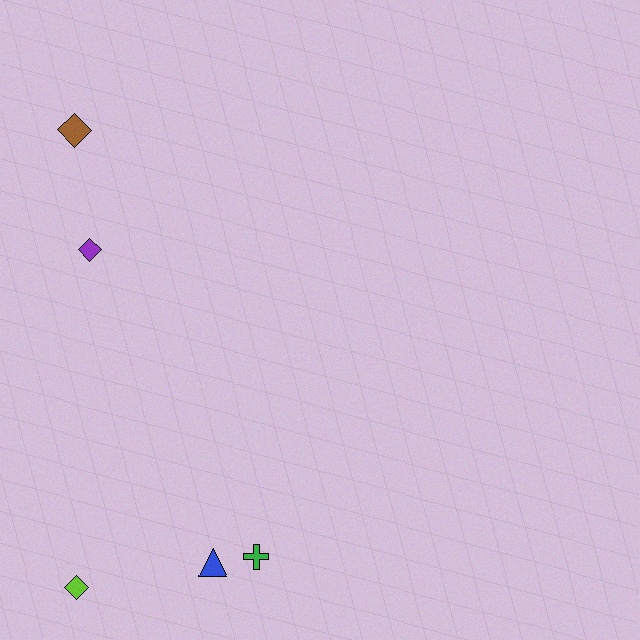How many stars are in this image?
There are no stars.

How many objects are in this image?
There are 5 objects.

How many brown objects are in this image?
There is 1 brown object.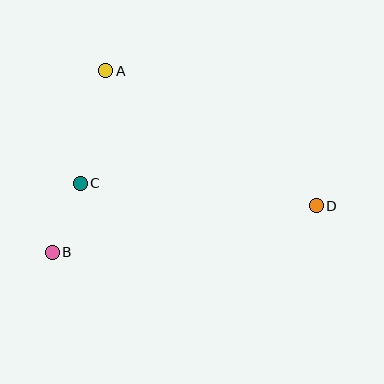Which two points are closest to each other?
Points B and C are closest to each other.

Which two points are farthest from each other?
Points B and D are farthest from each other.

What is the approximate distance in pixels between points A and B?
The distance between A and B is approximately 189 pixels.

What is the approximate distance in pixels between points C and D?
The distance between C and D is approximately 237 pixels.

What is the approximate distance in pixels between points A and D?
The distance between A and D is approximately 250 pixels.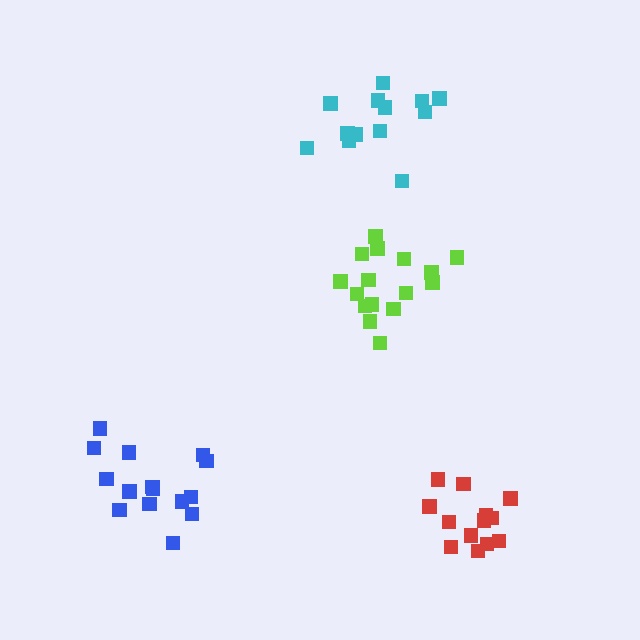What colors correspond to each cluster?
The clusters are colored: blue, cyan, red, lime.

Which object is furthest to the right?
The red cluster is rightmost.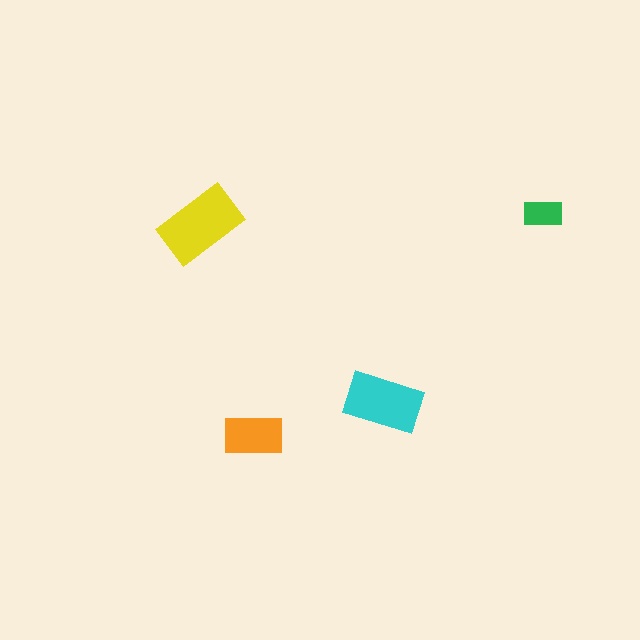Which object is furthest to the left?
The yellow rectangle is leftmost.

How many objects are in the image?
There are 4 objects in the image.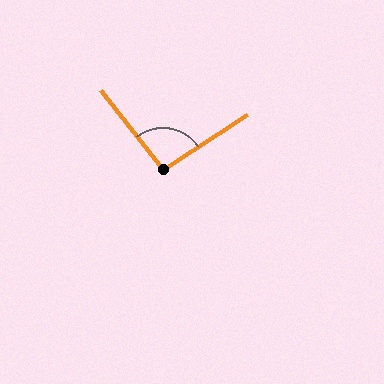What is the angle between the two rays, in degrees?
Approximately 95 degrees.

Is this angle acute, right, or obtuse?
It is approximately a right angle.